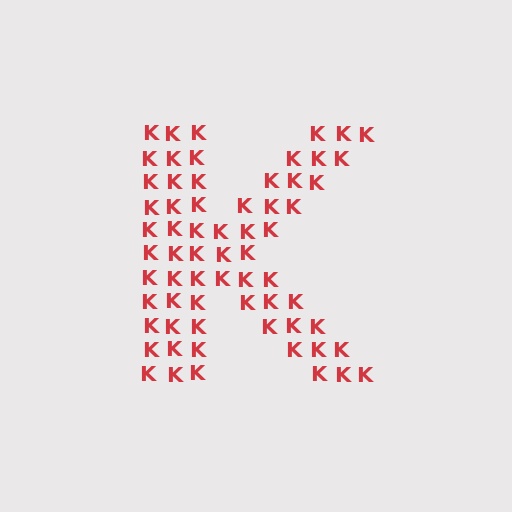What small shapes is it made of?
It is made of small letter K's.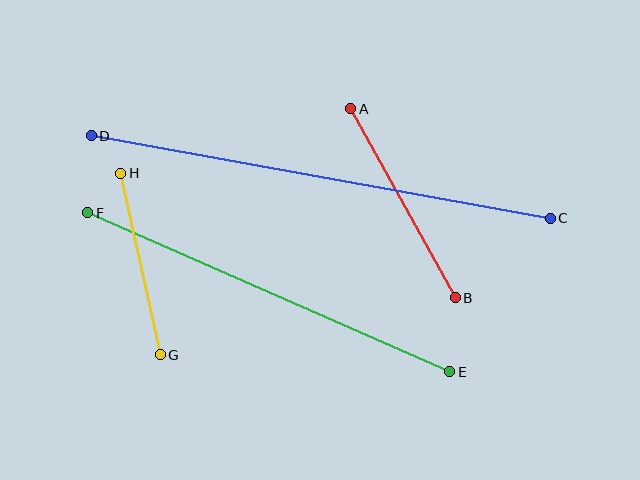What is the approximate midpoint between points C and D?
The midpoint is at approximately (321, 177) pixels.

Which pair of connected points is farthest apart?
Points C and D are farthest apart.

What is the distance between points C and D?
The distance is approximately 466 pixels.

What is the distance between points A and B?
The distance is approximately 216 pixels.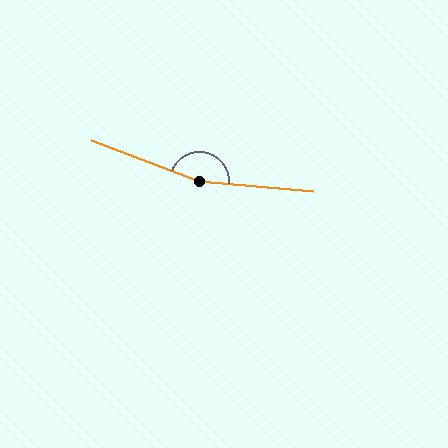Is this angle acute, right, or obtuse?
It is obtuse.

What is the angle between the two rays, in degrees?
Approximately 164 degrees.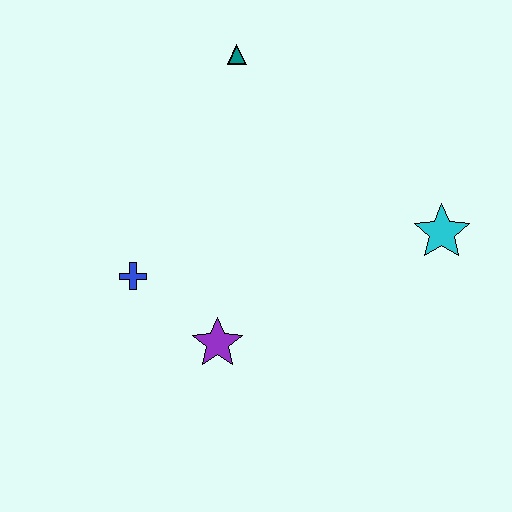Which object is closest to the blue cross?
The purple star is closest to the blue cross.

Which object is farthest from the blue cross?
The cyan star is farthest from the blue cross.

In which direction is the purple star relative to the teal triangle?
The purple star is below the teal triangle.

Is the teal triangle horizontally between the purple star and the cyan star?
Yes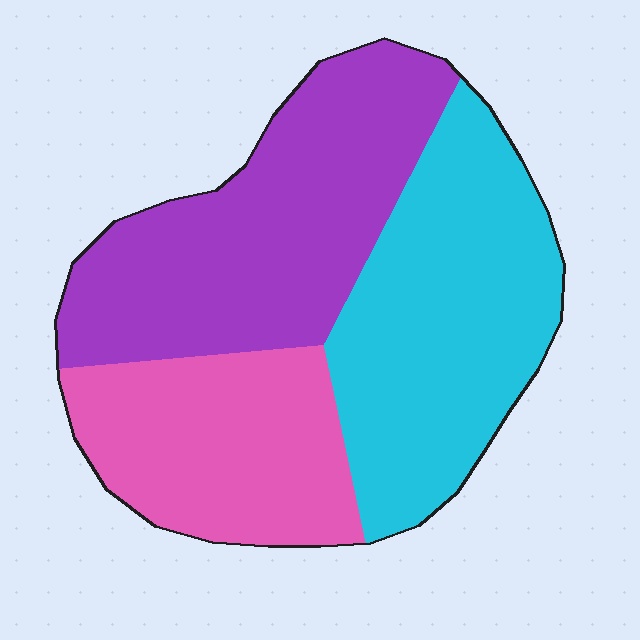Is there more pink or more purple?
Purple.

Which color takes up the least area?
Pink, at roughly 25%.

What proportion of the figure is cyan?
Cyan covers around 35% of the figure.